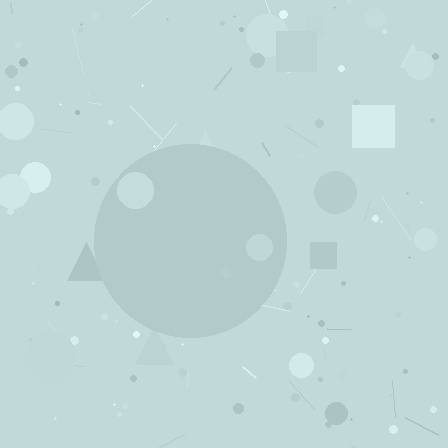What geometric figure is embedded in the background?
A circle is embedded in the background.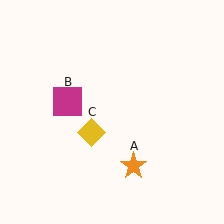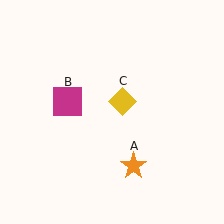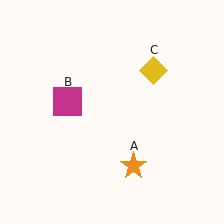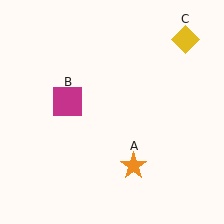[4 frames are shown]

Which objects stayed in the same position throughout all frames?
Orange star (object A) and magenta square (object B) remained stationary.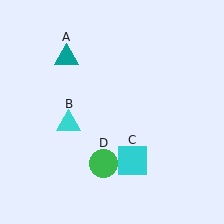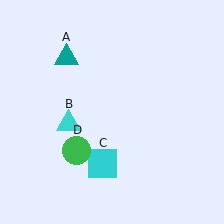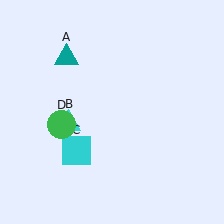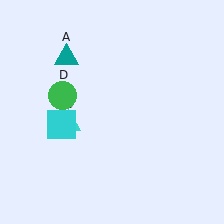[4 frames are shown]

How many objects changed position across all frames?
2 objects changed position: cyan square (object C), green circle (object D).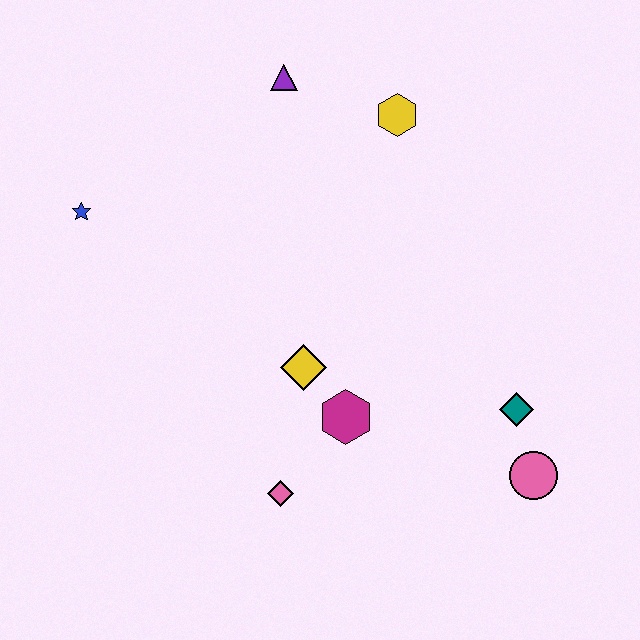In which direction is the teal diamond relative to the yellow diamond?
The teal diamond is to the right of the yellow diamond.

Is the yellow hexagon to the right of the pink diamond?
Yes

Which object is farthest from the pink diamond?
The purple triangle is farthest from the pink diamond.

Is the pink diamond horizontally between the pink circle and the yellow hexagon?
No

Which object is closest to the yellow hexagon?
The purple triangle is closest to the yellow hexagon.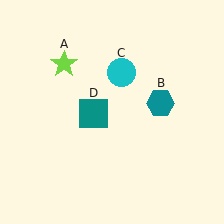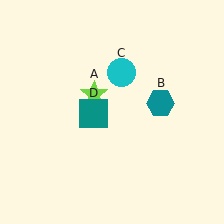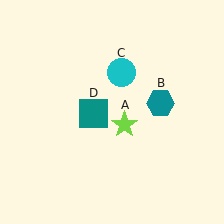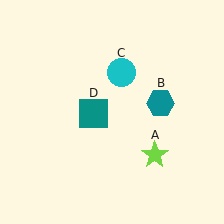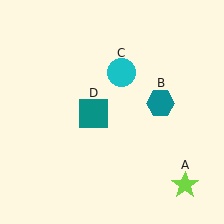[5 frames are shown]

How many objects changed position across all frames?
1 object changed position: lime star (object A).